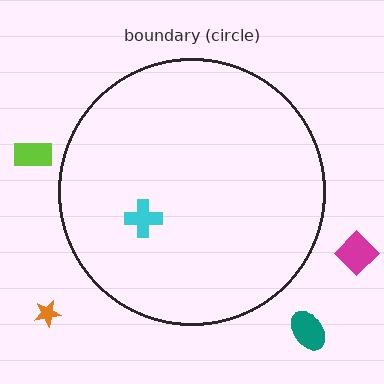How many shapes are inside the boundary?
1 inside, 4 outside.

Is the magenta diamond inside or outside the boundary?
Outside.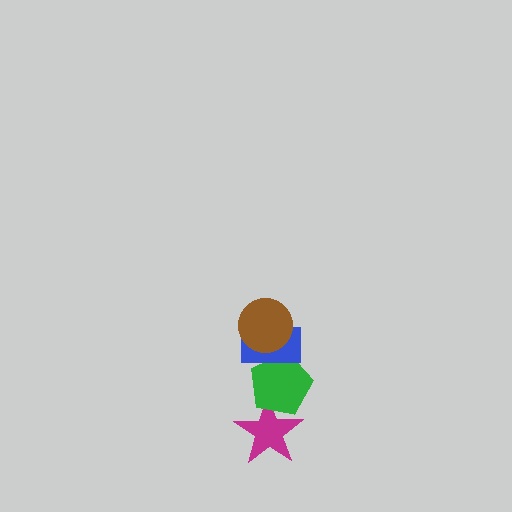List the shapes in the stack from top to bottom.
From top to bottom: the brown circle, the blue rectangle, the green pentagon, the magenta star.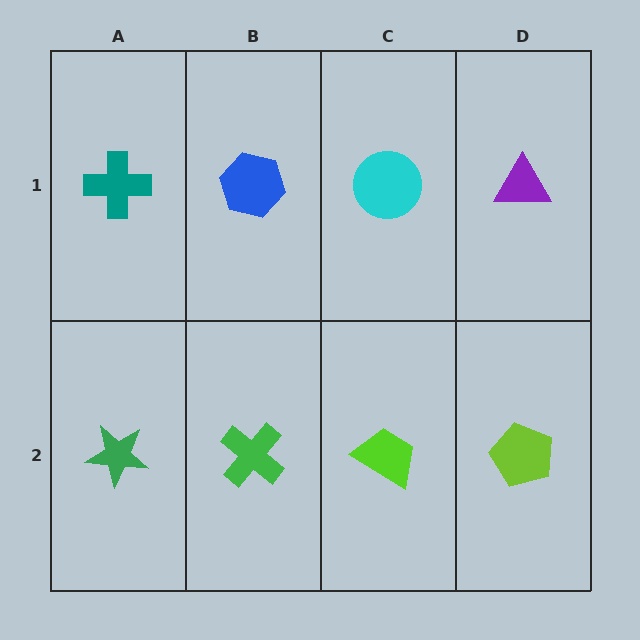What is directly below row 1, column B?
A green cross.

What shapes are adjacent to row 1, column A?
A green star (row 2, column A), a blue hexagon (row 1, column B).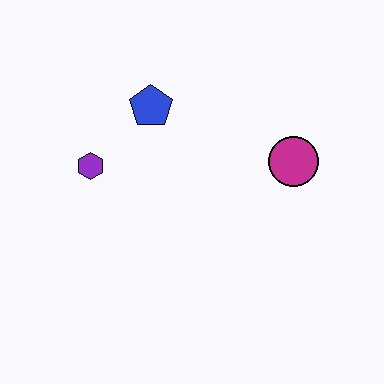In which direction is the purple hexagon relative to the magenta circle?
The purple hexagon is to the left of the magenta circle.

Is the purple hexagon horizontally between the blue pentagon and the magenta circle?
No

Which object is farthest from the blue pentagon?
The magenta circle is farthest from the blue pentagon.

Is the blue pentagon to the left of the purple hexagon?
No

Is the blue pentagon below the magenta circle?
No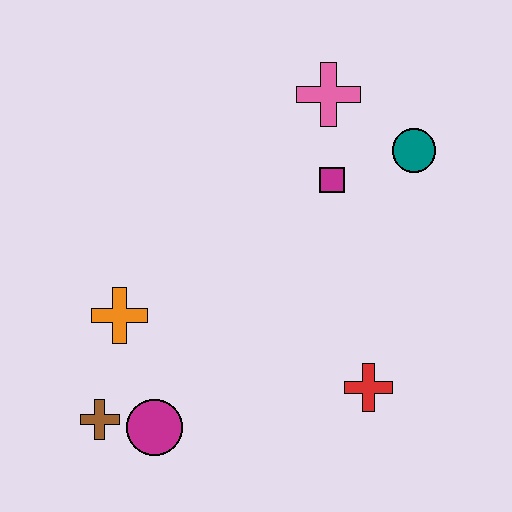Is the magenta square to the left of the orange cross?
No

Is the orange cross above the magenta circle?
Yes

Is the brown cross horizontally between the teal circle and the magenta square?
No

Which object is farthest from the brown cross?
The teal circle is farthest from the brown cross.